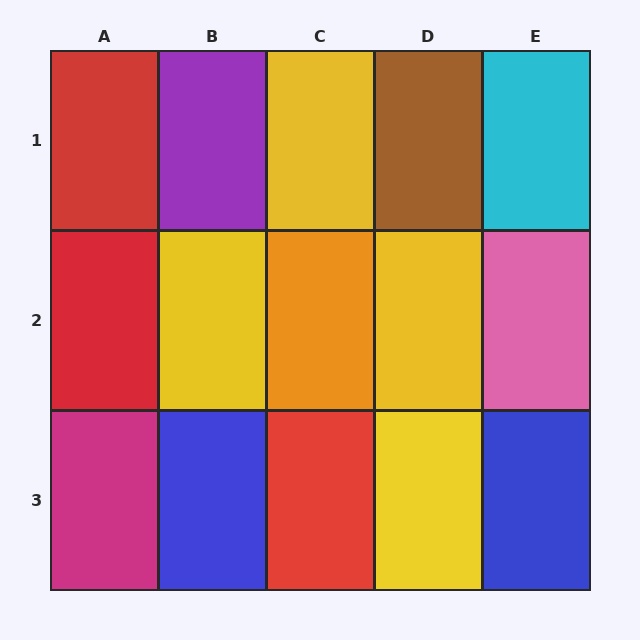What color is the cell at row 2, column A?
Red.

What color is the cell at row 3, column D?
Yellow.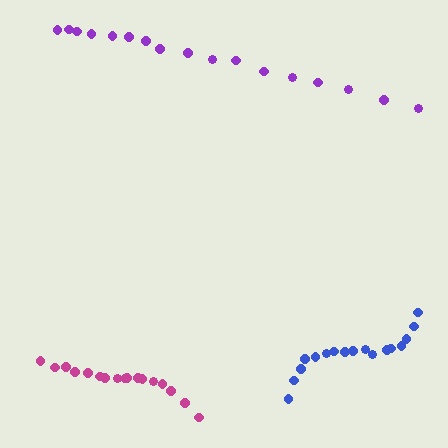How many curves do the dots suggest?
There are 3 distinct paths.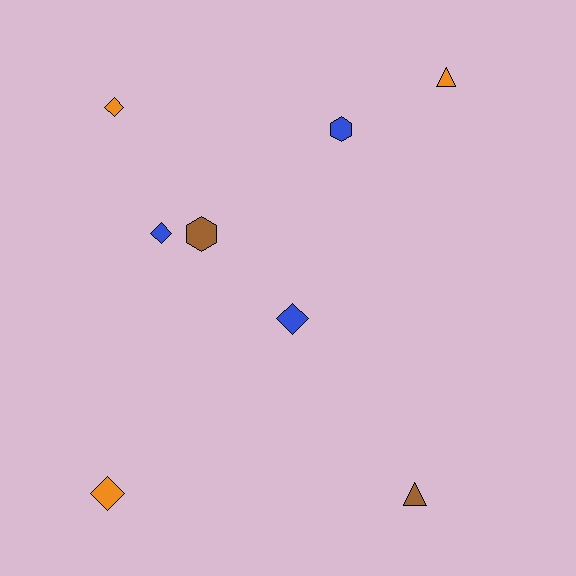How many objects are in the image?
There are 8 objects.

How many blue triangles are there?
There are no blue triangles.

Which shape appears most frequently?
Diamond, with 4 objects.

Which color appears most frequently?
Blue, with 3 objects.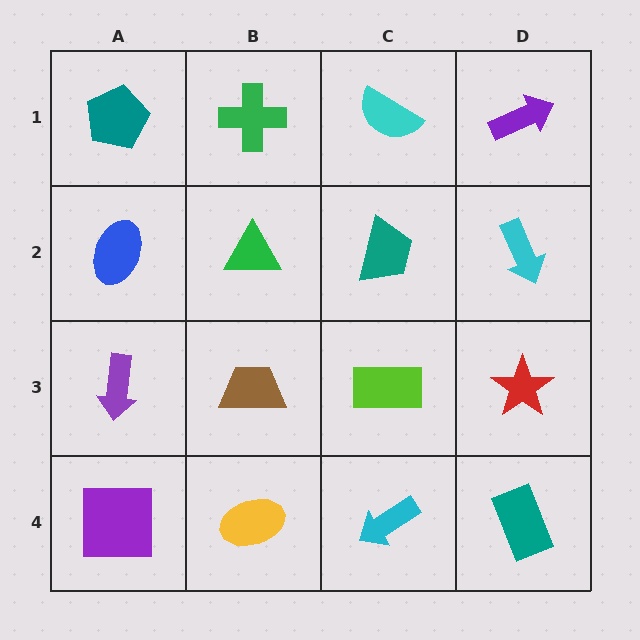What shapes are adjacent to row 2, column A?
A teal pentagon (row 1, column A), a purple arrow (row 3, column A), a green triangle (row 2, column B).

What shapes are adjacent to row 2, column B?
A green cross (row 1, column B), a brown trapezoid (row 3, column B), a blue ellipse (row 2, column A), a teal trapezoid (row 2, column C).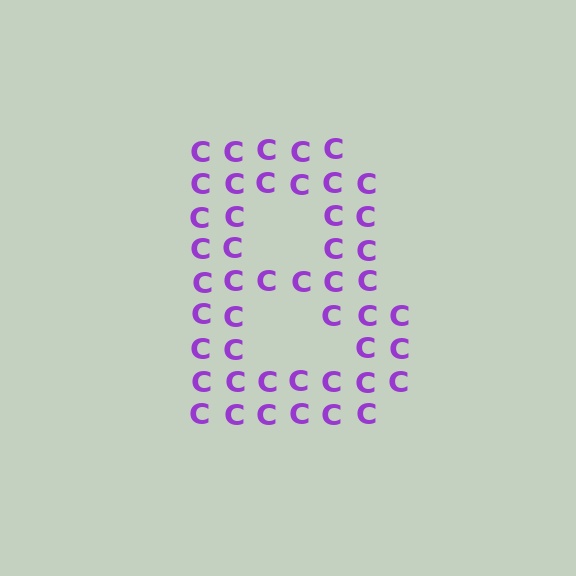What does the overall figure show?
The overall figure shows the letter B.